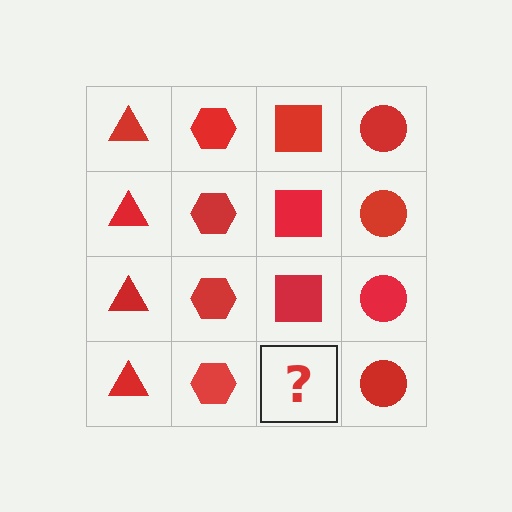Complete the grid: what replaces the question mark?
The question mark should be replaced with a red square.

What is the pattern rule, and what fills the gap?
The rule is that each column has a consistent shape. The gap should be filled with a red square.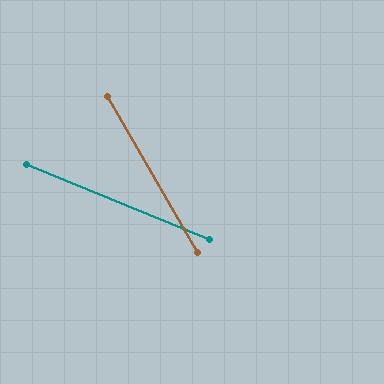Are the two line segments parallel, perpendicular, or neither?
Neither parallel nor perpendicular — they differ by about 38°.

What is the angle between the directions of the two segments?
Approximately 38 degrees.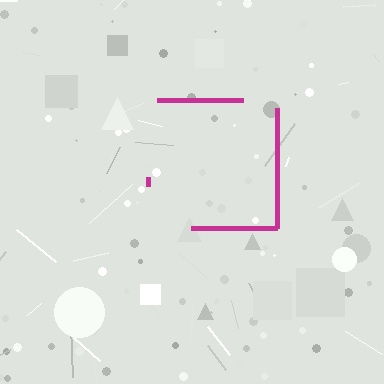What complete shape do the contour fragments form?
The contour fragments form a square.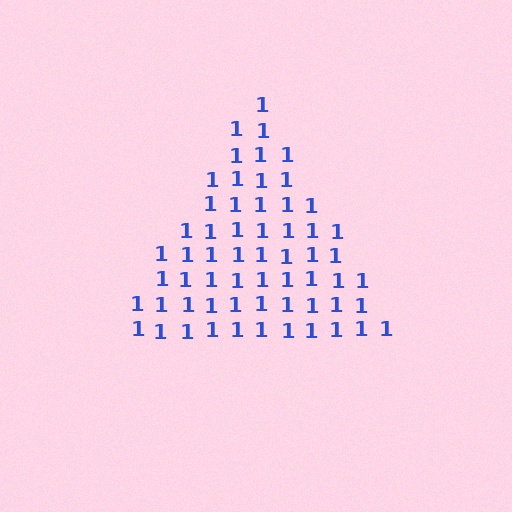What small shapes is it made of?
It is made of small digit 1's.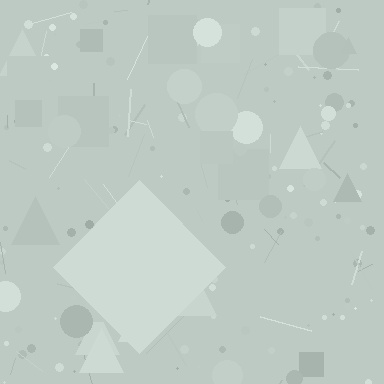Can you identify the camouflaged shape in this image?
The camouflaged shape is a diamond.